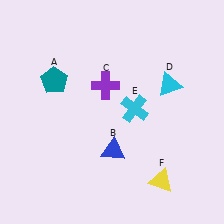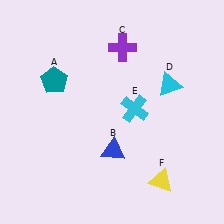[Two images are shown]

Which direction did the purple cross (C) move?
The purple cross (C) moved up.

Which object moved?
The purple cross (C) moved up.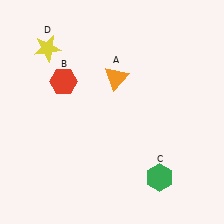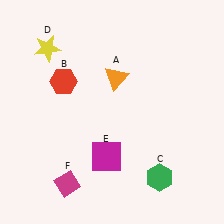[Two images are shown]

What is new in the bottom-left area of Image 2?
A magenta square (E) was added in the bottom-left area of Image 2.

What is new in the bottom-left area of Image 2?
A magenta diamond (F) was added in the bottom-left area of Image 2.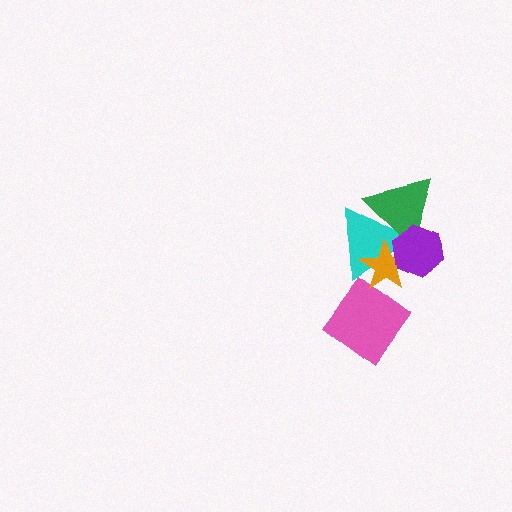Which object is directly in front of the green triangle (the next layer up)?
The orange star is directly in front of the green triangle.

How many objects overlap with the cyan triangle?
3 objects overlap with the cyan triangle.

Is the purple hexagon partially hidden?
No, no other shape covers it.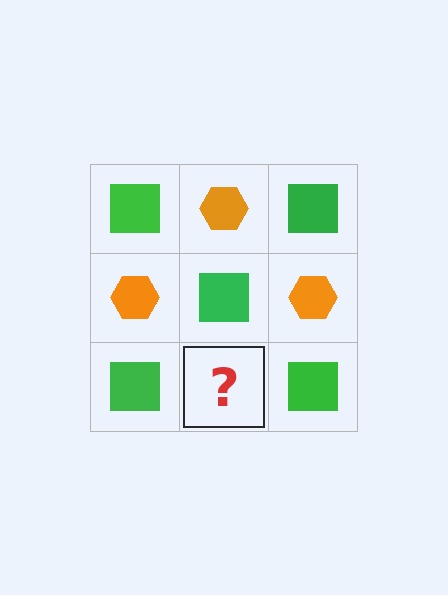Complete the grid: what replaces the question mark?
The question mark should be replaced with an orange hexagon.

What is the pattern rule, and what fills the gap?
The rule is that it alternates green square and orange hexagon in a checkerboard pattern. The gap should be filled with an orange hexagon.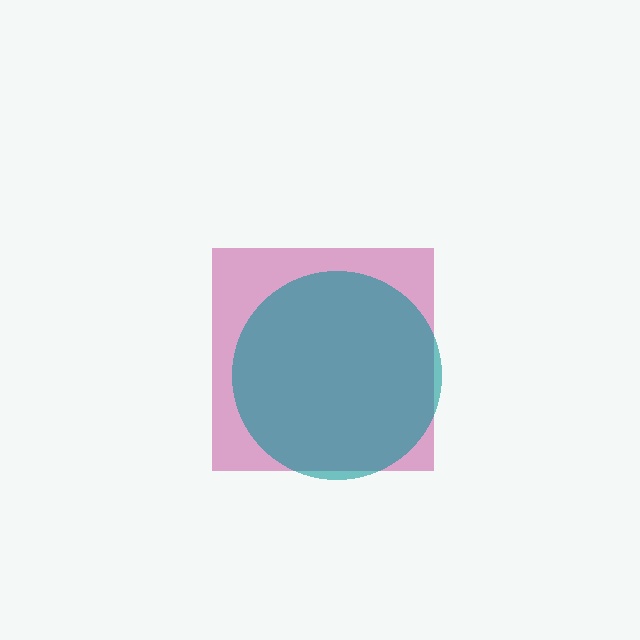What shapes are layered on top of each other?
The layered shapes are: a magenta square, a teal circle.